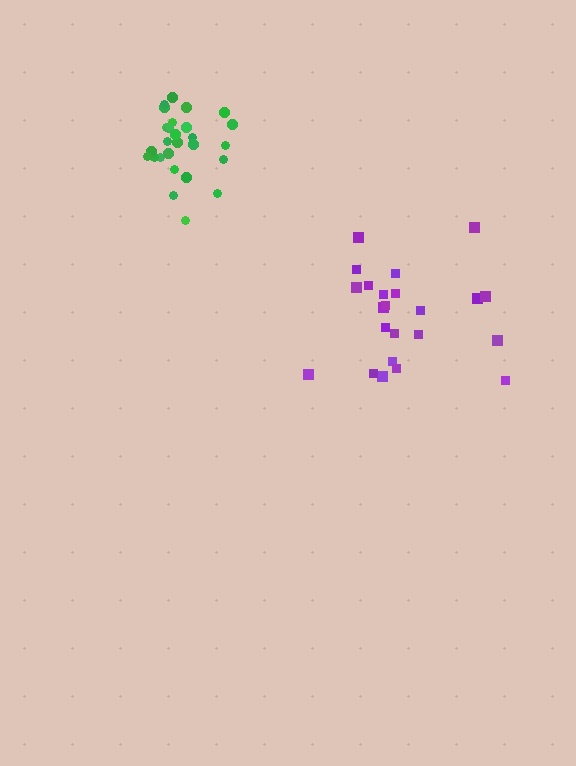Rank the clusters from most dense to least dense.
green, purple.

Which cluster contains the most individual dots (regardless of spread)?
Green (28).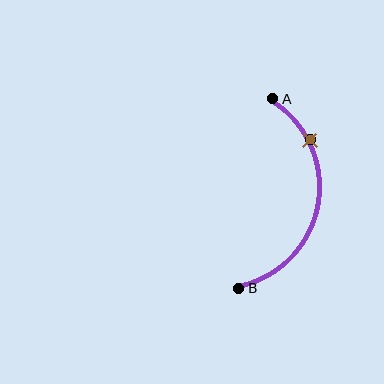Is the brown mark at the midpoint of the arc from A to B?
No. The brown mark lies on the arc but is closer to endpoint A. The arc midpoint would be at the point on the curve equidistant along the arc from both A and B.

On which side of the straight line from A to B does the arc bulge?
The arc bulges to the right of the straight line connecting A and B.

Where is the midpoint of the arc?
The arc midpoint is the point on the curve farthest from the straight line joining A and B. It sits to the right of that line.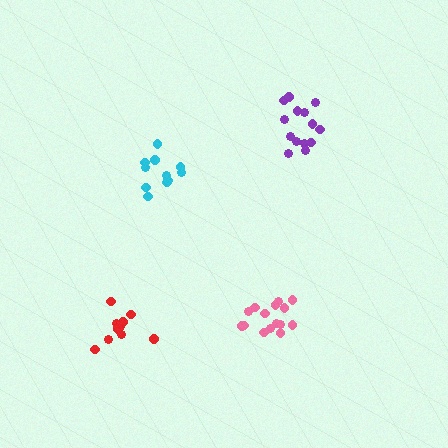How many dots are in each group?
Group 1: 14 dots, Group 2: 15 dots, Group 3: 10 dots, Group 4: 11 dots (50 total).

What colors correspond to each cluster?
The clusters are colored: purple, pink, red, cyan.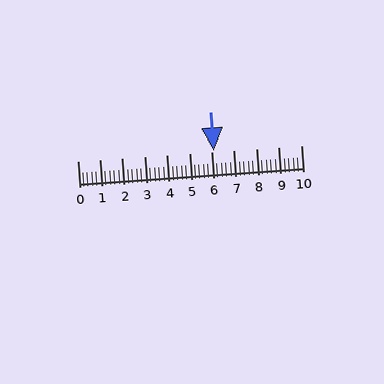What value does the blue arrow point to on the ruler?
The blue arrow points to approximately 6.1.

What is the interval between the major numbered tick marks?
The major tick marks are spaced 1 units apart.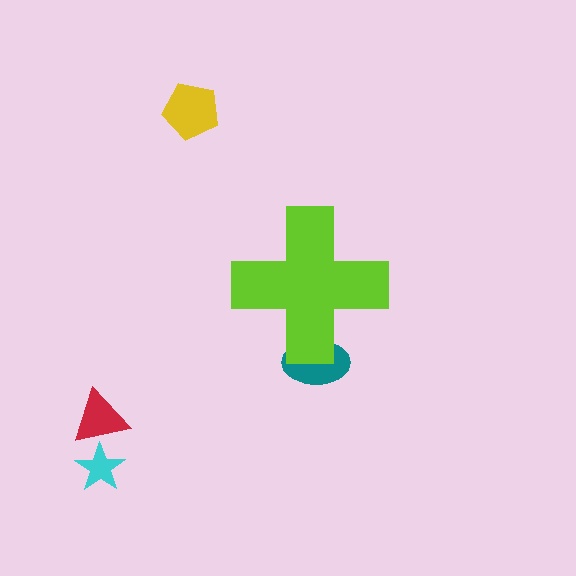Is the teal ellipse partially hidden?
Yes, the teal ellipse is partially hidden behind the lime cross.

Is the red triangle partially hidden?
No, the red triangle is fully visible.